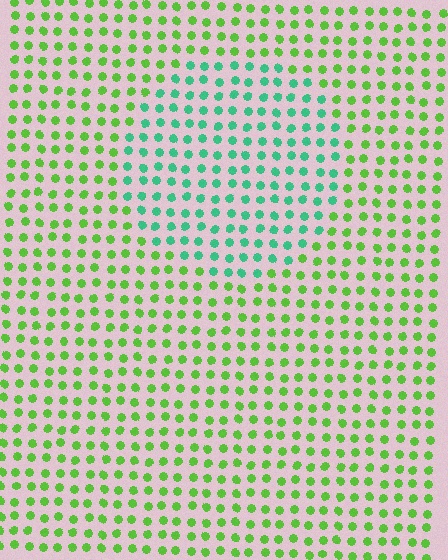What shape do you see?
I see a circle.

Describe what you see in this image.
The image is filled with small lime elements in a uniform arrangement. A circle-shaped region is visible where the elements are tinted to a slightly different hue, forming a subtle color boundary.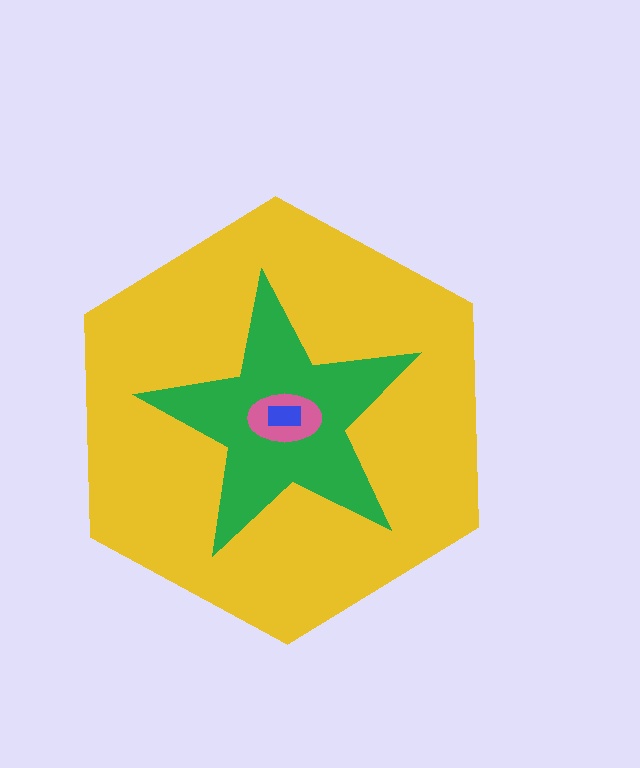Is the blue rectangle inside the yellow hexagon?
Yes.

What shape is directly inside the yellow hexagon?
The green star.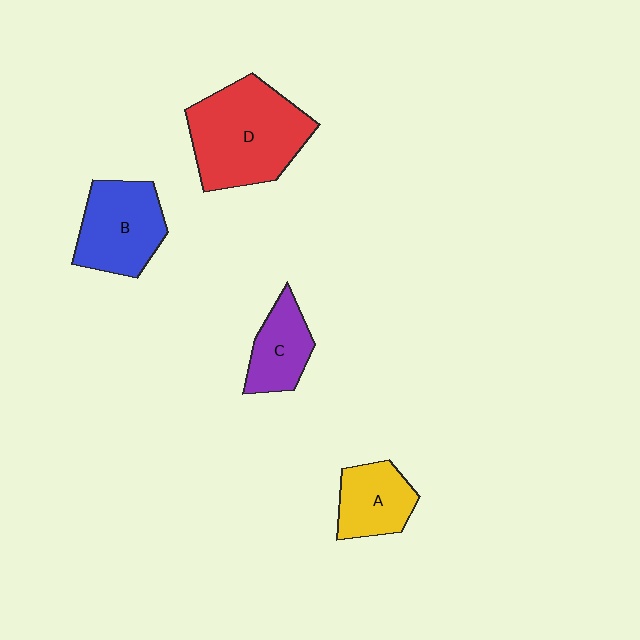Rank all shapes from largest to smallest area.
From largest to smallest: D (red), B (blue), A (yellow), C (purple).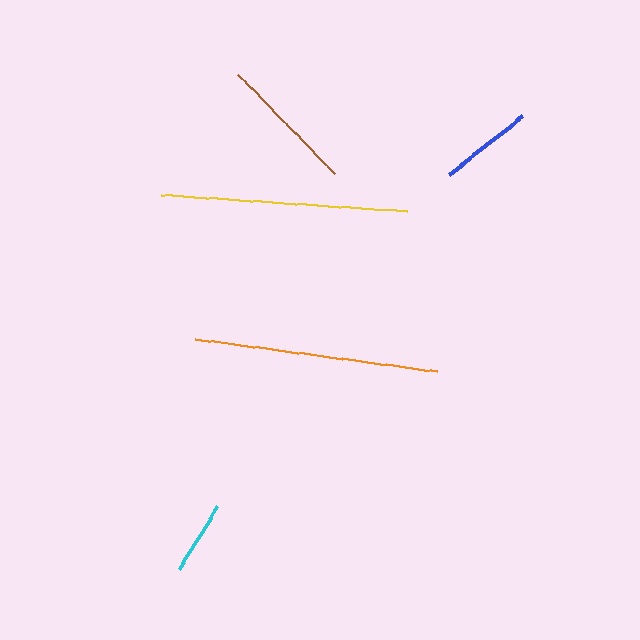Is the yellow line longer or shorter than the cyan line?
The yellow line is longer than the cyan line.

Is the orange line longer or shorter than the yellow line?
The yellow line is longer than the orange line.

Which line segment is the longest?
The yellow line is the longest at approximately 246 pixels.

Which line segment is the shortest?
The cyan line is the shortest at approximately 73 pixels.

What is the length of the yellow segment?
The yellow segment is approximately 246 pixels long.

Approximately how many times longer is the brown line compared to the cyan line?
The brown line is approximately 1.9 times the length of the cyan line.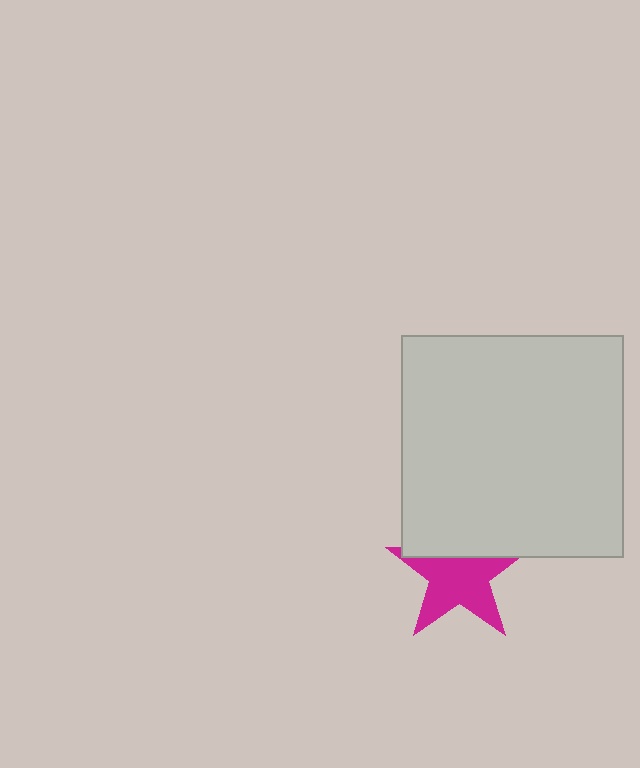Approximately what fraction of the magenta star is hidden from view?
Roughly 32% of the magenta star is hidden behind the light gray square.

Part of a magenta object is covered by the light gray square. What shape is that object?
It is a star.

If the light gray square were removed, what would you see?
You would see the complete magenta star.